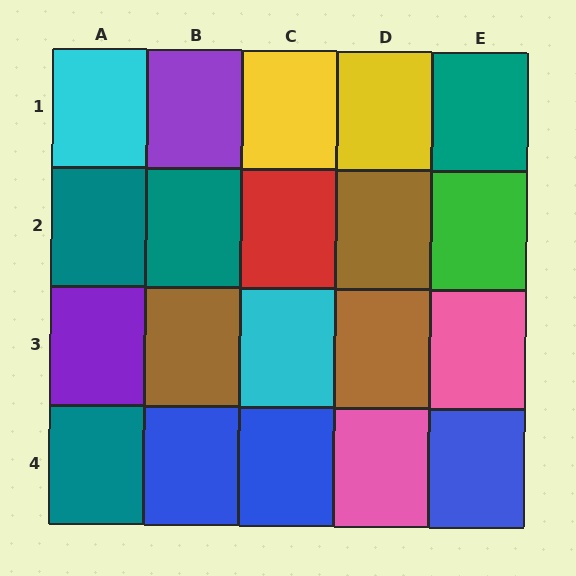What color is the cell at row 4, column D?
Pink.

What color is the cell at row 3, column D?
Brown.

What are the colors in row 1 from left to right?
Cyan, purple, yellow, yellow, teal.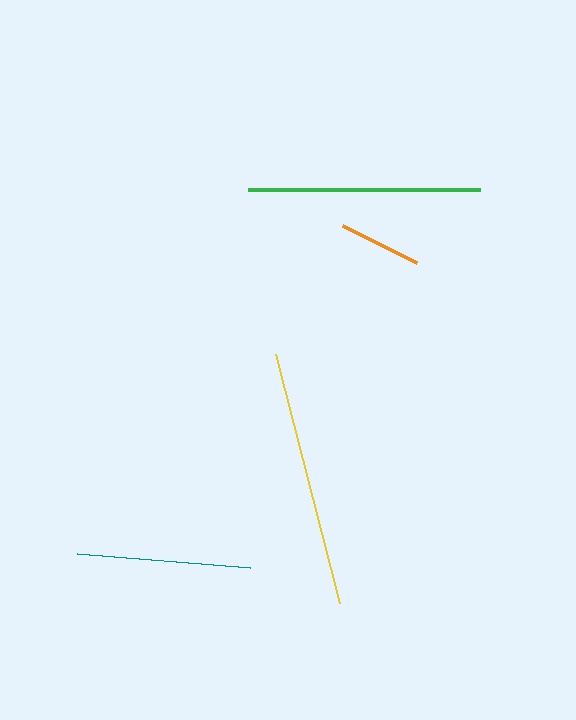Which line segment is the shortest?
The orange line is the shortest at approximately 83 pixels.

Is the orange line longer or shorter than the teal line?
The teal line is longer than the orange line.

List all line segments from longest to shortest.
From longest to shortest: yellow, green, teal, orange.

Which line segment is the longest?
The yellow line is the longest at approximately 257 pixels.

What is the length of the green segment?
The green segment is approximately 232 pixels long.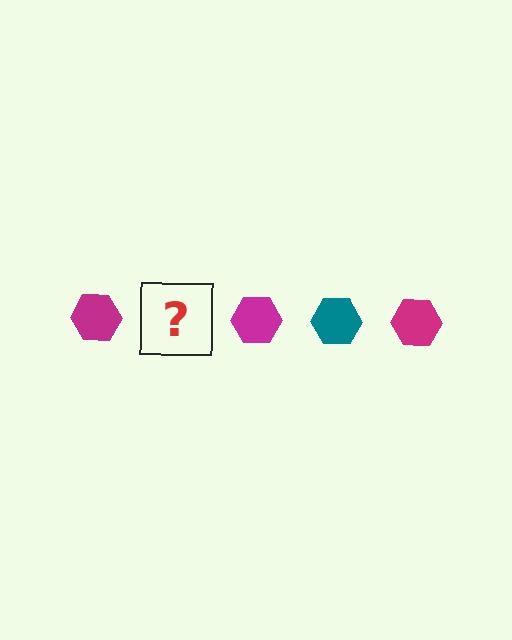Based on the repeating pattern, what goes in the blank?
The blank should be a teal hexagon.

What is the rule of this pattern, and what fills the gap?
The rule is that the pattern cycles through magenta, teal hexagons. The gap should be filled with a teal hexagon.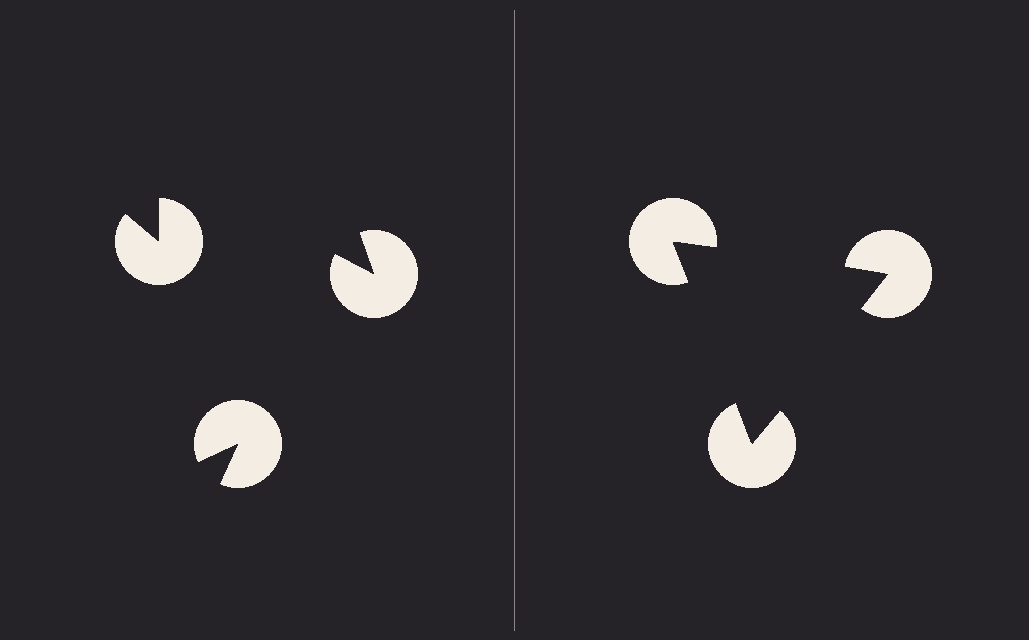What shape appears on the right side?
An illusory triangle.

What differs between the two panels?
The pac-man discs are positioned identically on both sides; only the wedge orientations differ. On the right they align to a triangle; on the left they are misaligned.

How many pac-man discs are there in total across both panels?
6 — 3 on each side.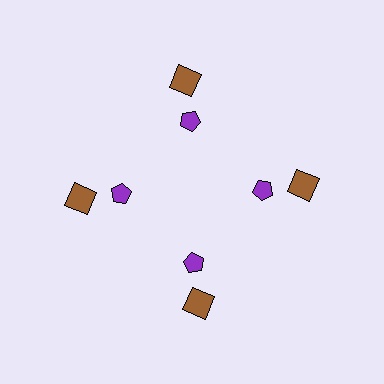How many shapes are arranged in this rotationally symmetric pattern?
There are 8 shapes, arranged in 4 groups of 2.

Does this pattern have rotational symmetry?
Yes, this pattern has 4-fold rotational symmetry. It looks the same after rotating 90 degrees around the center.